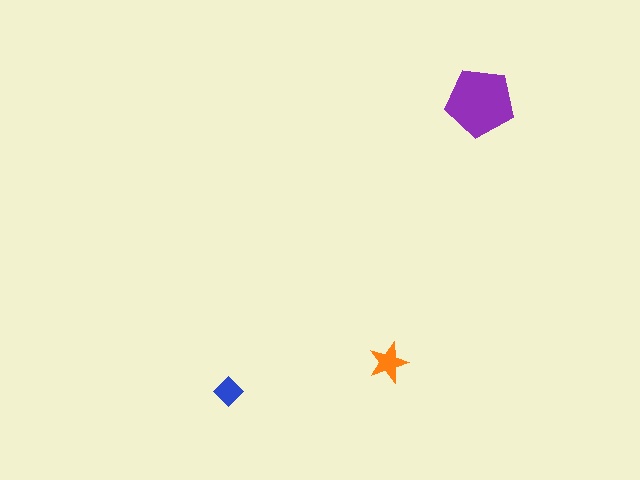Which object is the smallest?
The blue diamond.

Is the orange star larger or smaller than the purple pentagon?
Smaller.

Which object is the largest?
The purple pentagon.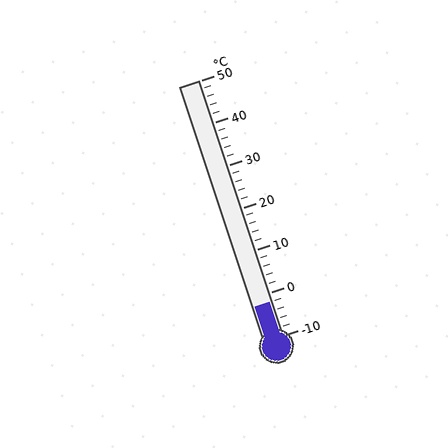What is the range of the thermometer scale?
The thermometer scale ranges from -10°C to 50°C.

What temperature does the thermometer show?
The thermometer shows approximately -2°C.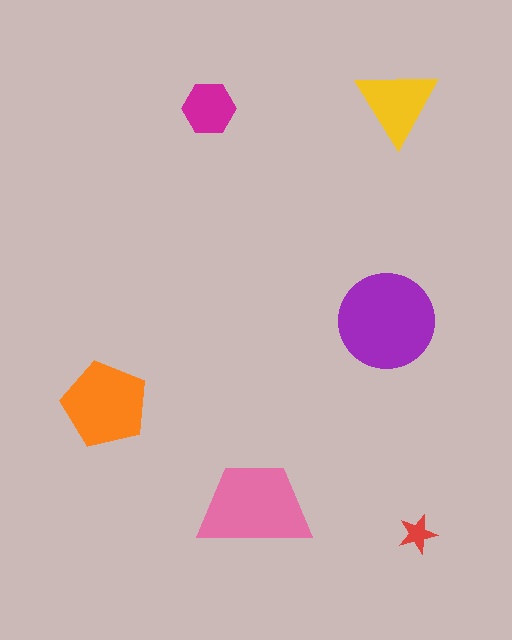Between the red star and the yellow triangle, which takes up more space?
The yellow triangle.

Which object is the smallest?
The red star.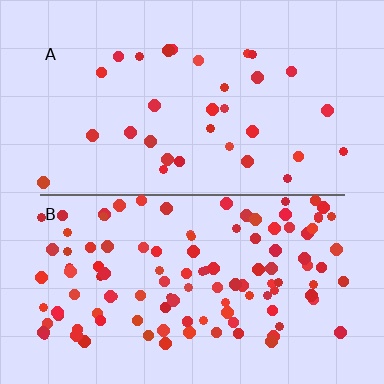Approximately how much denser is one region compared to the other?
Approximately 3.6× — region B over region A.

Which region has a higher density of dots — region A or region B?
B (the bottom).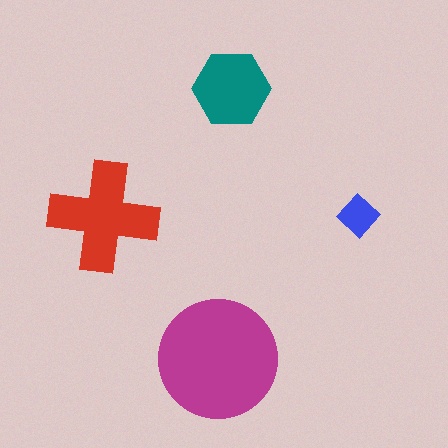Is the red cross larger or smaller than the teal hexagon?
Larger.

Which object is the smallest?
The blue diamond.